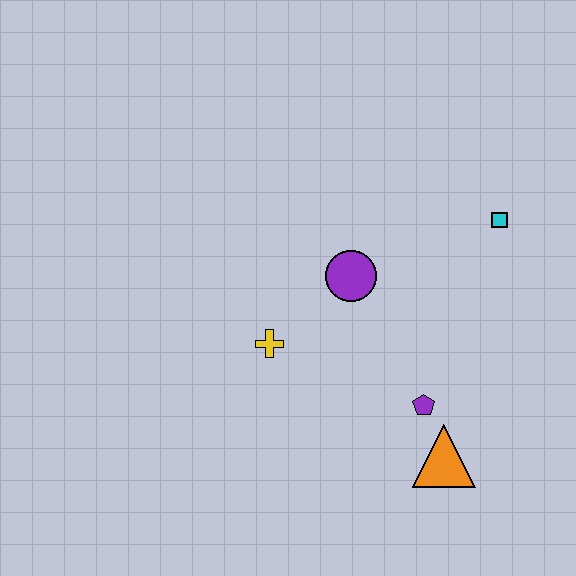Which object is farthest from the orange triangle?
The cyan square is farthest from the orange triangle.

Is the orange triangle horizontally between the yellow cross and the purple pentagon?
No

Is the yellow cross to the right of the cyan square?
No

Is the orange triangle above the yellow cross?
No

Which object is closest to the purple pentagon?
The orange triangle is closest to the purple pentagon.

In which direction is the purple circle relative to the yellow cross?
The purple circle is to the right of the yellow cross.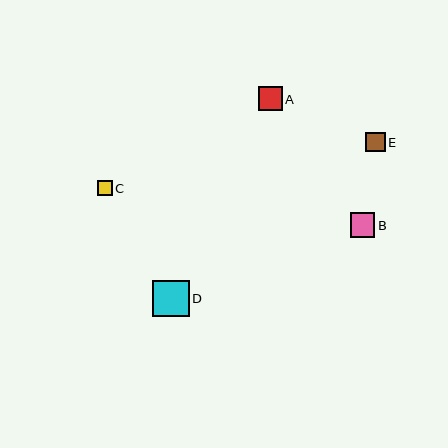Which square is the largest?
Square D is the largest with a size of approximately 36 pixels.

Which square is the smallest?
Square C is the smallest with a size of approximately 15 pixels.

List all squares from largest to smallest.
From largest to smallest: D, B, A, E, C.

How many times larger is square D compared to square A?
Square D is approximately 1.5 times the size of square A.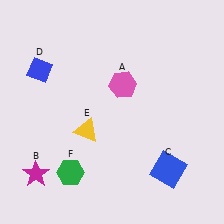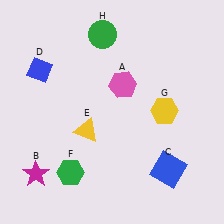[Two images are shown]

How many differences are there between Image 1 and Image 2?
There are 2 differences between the two images.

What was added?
A yellow hexagon (G), a green circle (H) were added in Image 2.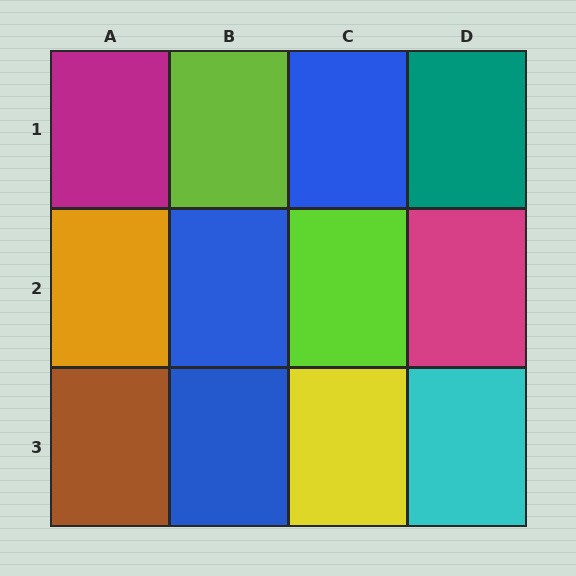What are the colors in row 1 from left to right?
Magenta, lime, blue, teal.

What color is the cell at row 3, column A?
Brown.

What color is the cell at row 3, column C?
Yellow.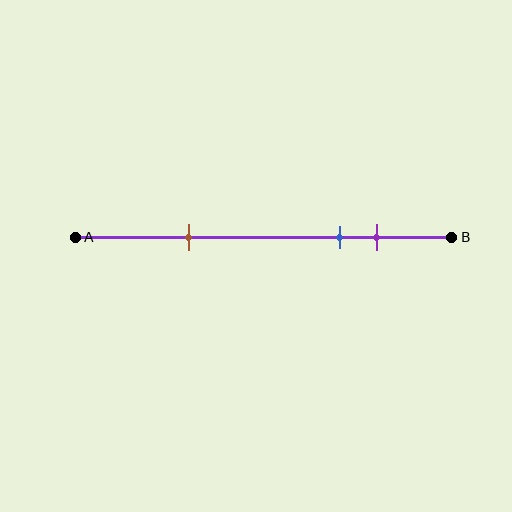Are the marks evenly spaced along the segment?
No, the marks are not evenly spaced.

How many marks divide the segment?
There are 3 marks dividing the segment.